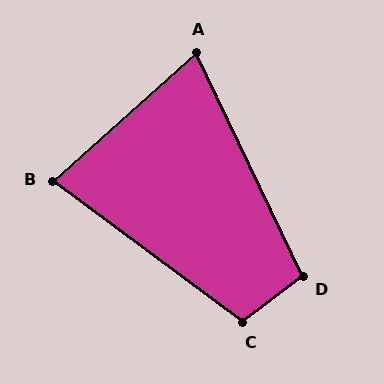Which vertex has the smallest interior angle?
A, at approximately 74 degrees.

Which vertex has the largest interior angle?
C, at approximately 106 degrees.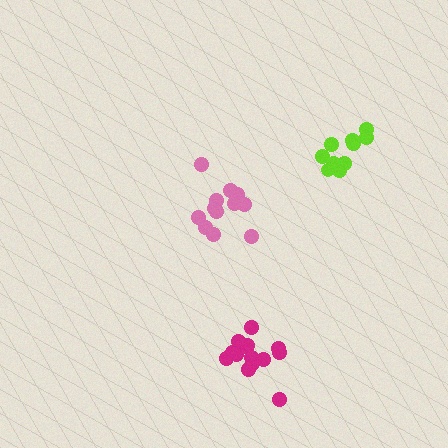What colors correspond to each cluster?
The clusters are colored: lime, magenta, pink.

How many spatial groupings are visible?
There are 3 spatial groupings.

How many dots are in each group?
Group 1: 10 dots, Group 2: 14 dots, Group 3: 12 dots (36 total).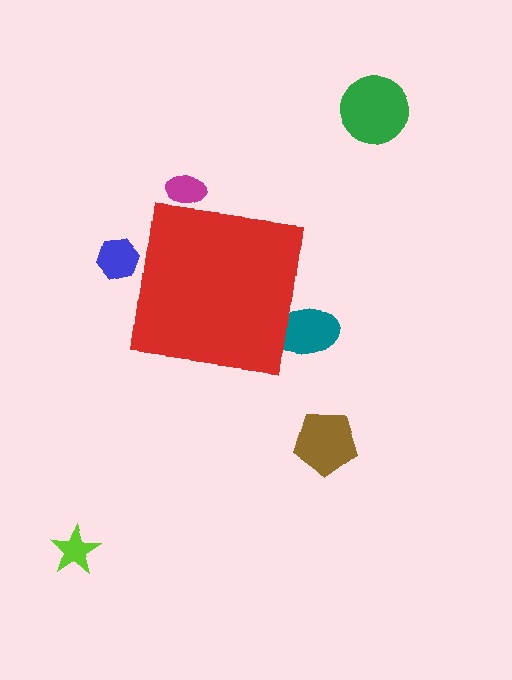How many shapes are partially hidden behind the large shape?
3 shapes are partially hidden.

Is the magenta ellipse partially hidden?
Yes, the magenta ellipse is partially hidden behind the red square.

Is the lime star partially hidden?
No, the lime star is fully visible.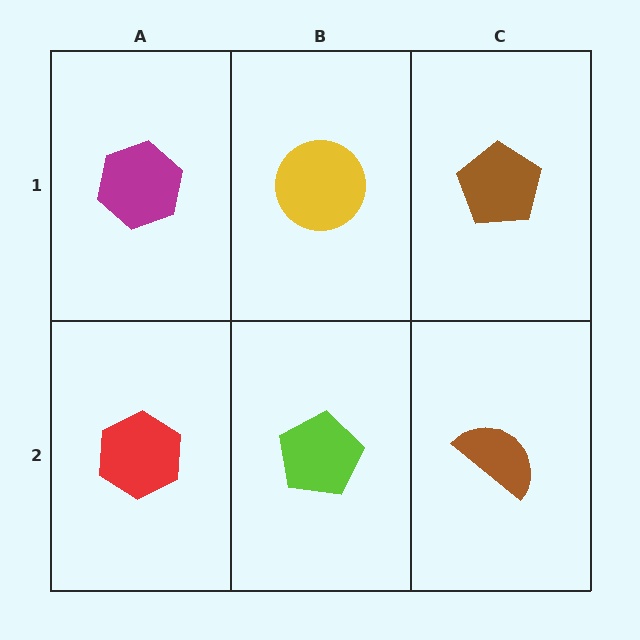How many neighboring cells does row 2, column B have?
3.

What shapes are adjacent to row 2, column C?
A brown pentagon (row 1, column C), a lime pentagon (row 2, column B).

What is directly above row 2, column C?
A brown pentagon.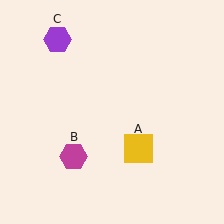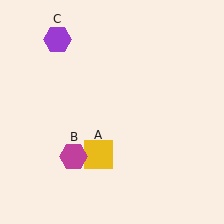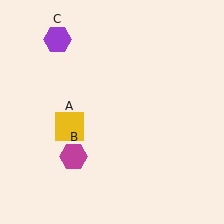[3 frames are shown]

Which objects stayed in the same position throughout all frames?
Magenta hexagon (object B) and purple hexagon (object C) remained stationary.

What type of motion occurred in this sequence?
The yellow square (object A) rotated clockwise around the center of the scene.